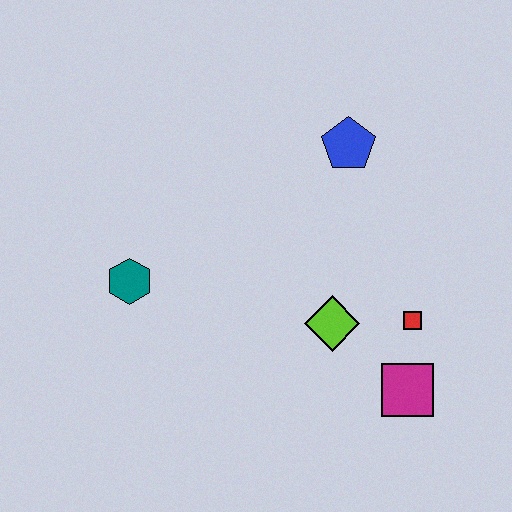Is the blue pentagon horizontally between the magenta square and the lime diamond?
Yes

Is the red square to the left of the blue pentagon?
No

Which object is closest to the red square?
The magenta square is closest to the red square.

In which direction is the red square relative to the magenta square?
The red square is above the magenta square.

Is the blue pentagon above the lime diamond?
Yes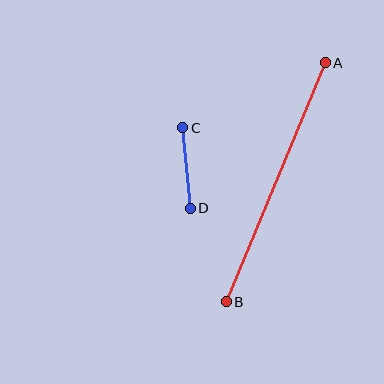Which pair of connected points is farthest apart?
Points A and B are farthest apart.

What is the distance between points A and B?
The distance is approximately 259 pixels.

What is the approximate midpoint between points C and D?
The midpoint is at approximately (187, 168) pixels.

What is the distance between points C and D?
The distance is approximately 81 pixels.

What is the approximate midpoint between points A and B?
The midpoint is at approximately (276, 182) pixels.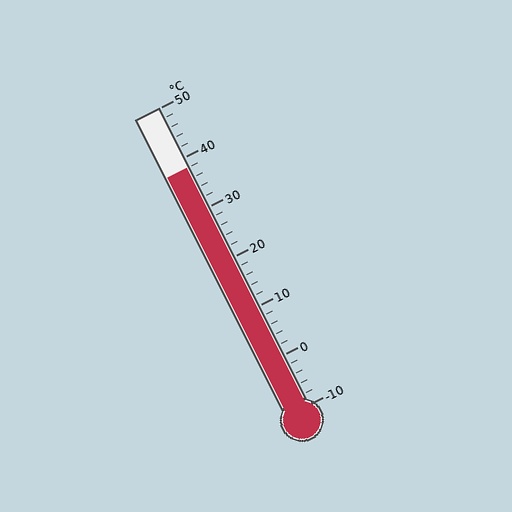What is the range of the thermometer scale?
The thermometer scale ranges from -10°C to 50°C.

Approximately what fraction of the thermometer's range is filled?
The thermometer is filled to approximately 80% of its range.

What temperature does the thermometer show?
The thermometer shows approximately 38°C.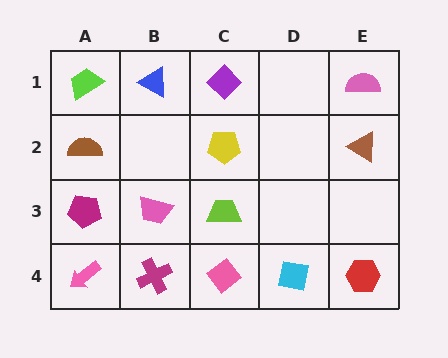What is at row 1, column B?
A blue triangle.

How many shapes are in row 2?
3 shapes.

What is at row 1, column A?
A lime trapezoid.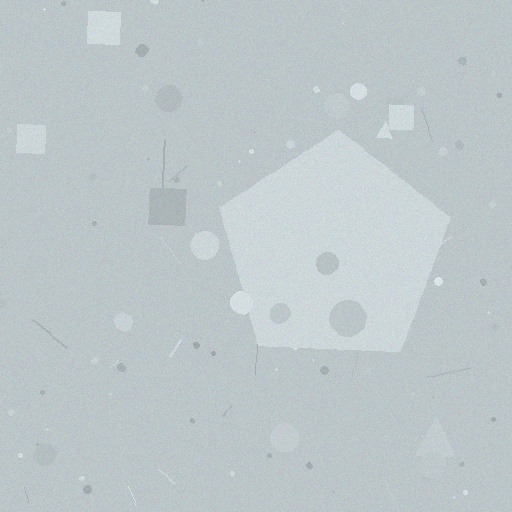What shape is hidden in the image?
A pentagon is hidden in the image.